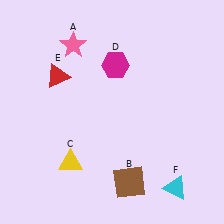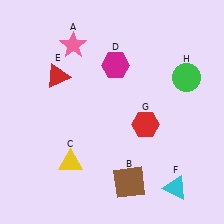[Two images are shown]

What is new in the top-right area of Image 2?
A green circle (H) was added in the top-right area of Image 2.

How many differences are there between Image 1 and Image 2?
There are 2 differences between the two images.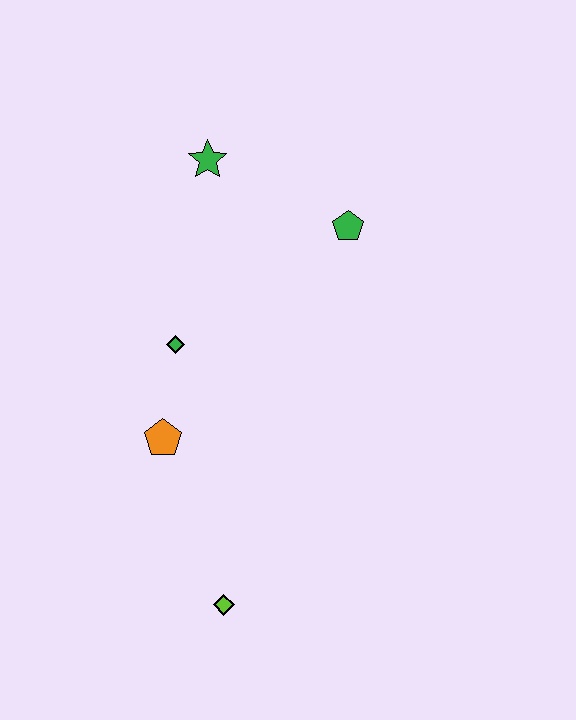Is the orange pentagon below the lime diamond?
No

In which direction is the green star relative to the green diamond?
The green star is above the green diamond.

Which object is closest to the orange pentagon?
The green diamond is closest to the orange pentagon.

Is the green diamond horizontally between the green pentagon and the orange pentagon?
Yes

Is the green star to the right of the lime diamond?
No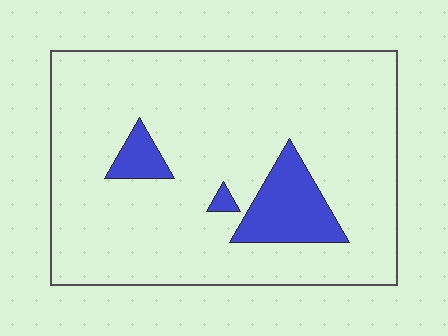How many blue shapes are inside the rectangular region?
3.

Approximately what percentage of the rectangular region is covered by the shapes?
Approximately 10%.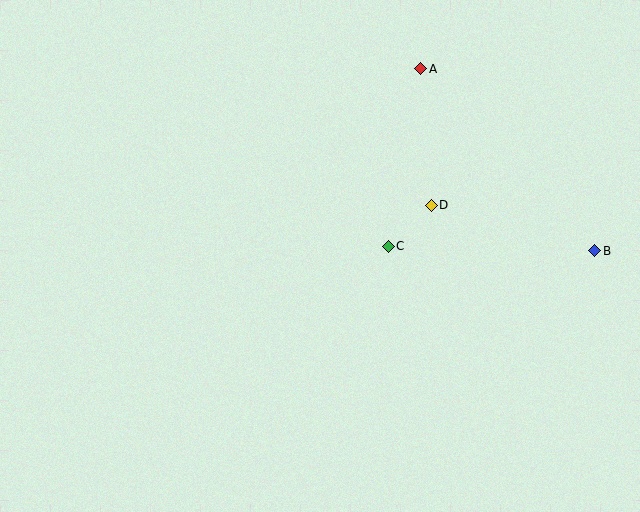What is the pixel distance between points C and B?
The distance between C and B is 207 pixels.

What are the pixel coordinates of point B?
Point B is at (595, 251).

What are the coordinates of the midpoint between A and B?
The midpoint between A and B is at (508, 160).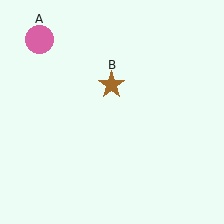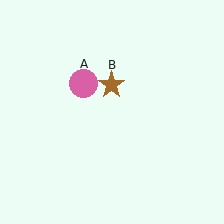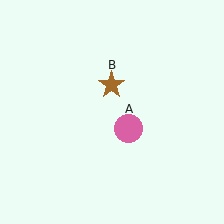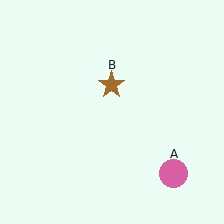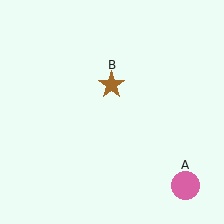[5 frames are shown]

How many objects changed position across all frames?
1 object changed position: pink circle (object A).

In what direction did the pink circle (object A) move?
The pink circle (object A) moved down and to the right.